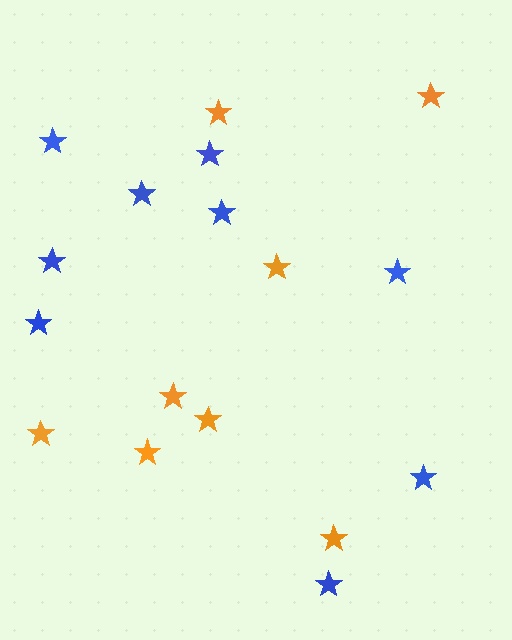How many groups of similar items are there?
There are 2 groups: one group of blue stars (9) and one group of orange stars (8).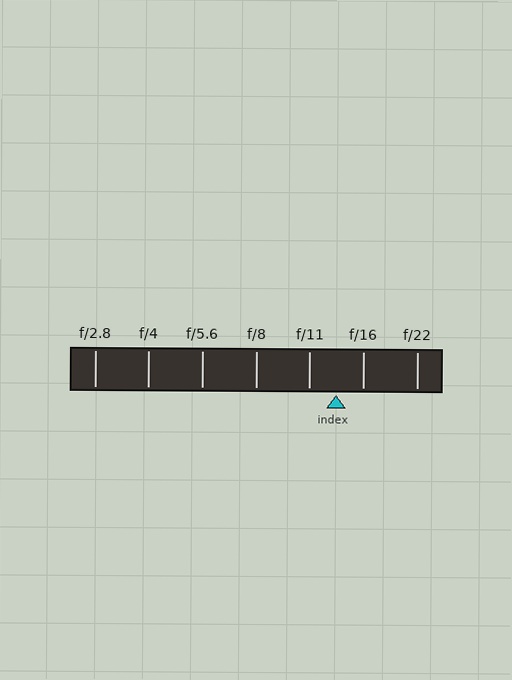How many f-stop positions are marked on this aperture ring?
There are 7 f-stop positions marked.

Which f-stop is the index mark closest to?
The index mark is closest to f/11.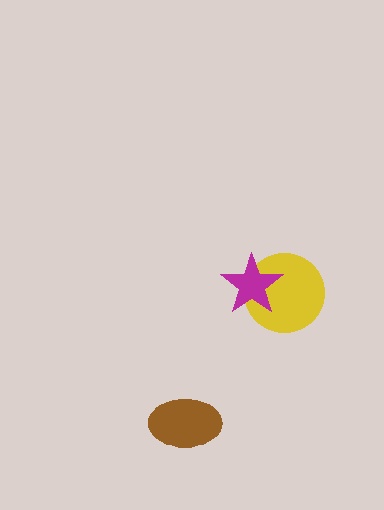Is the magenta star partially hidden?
No, no other shape covers it.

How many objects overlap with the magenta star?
1 object overlaps with the magenta star.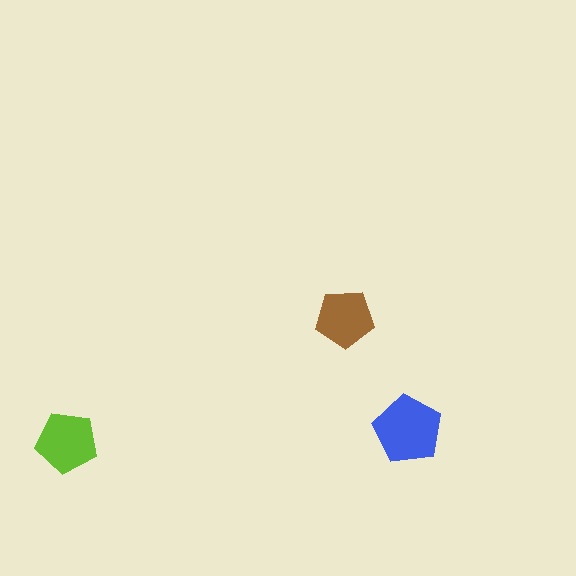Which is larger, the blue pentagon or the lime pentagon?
The blue one.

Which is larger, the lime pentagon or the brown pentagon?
The lime one.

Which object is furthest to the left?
The lime pentagon is leftmost.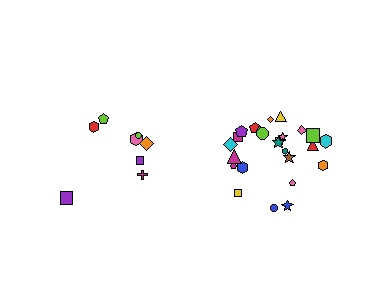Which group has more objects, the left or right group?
The right group.